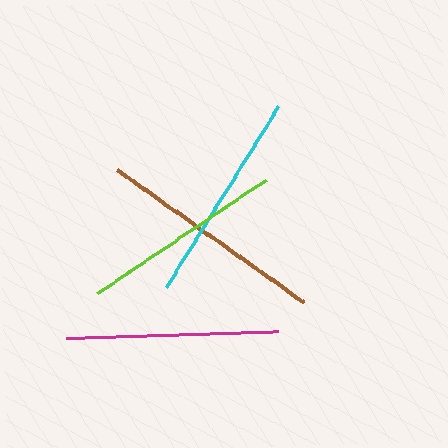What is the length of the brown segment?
The brown segment is approximately 228 pixels long.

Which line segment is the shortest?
The lime line is the shortest at approximately 204 pixels.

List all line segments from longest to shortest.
From longest to shortest: brown, magenta, cyan, lime.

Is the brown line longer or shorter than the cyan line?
The brown line is longer than the cyan line.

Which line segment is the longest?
The brown line is the longest at approximately 228 pixels.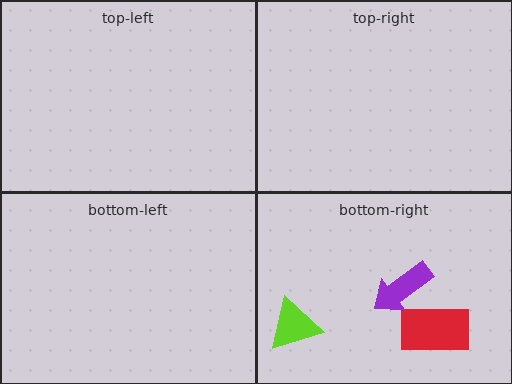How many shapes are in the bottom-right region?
3.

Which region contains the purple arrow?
The bottom-right region.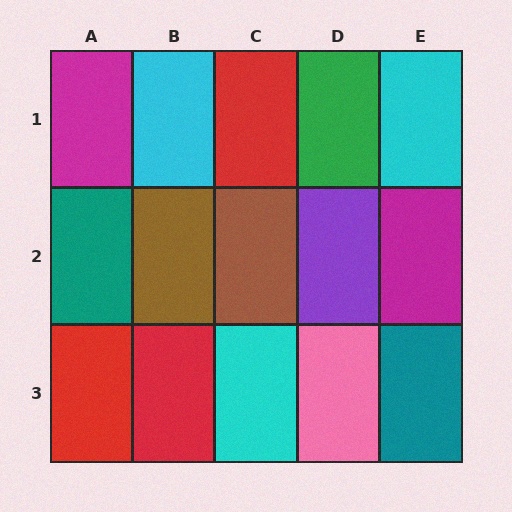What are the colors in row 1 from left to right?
Magenta, cyan, red, green, cyan.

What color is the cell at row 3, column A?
Red.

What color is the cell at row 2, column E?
Magenta.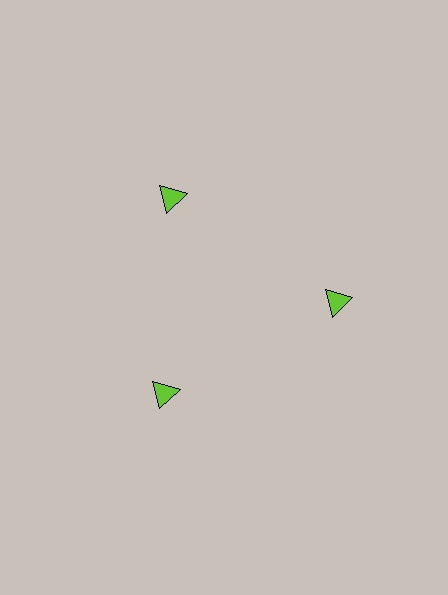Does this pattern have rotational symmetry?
Yes, this pattern has 3-fold rotational symmetry. It looks the same after rotating 120 degrees around the center.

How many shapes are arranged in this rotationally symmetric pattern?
There are 3 shapes, arranged in 3 groups of 1.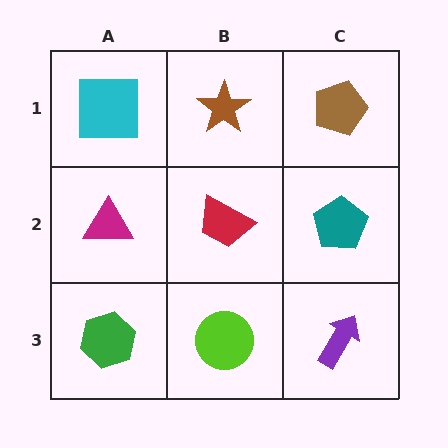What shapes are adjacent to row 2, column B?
A brown star (row 1, column B), a lime circle (row 3, column B), a magenta triangle (row 2, column A), a teal pentagon (row 2, column C).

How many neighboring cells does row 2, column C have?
3.